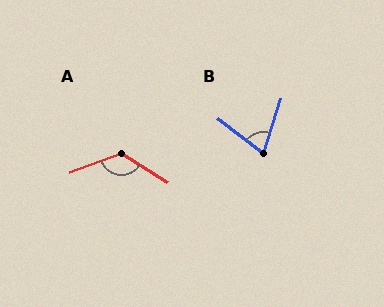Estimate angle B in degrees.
Approximately 70 degrees.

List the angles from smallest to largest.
B (70°), A (128°).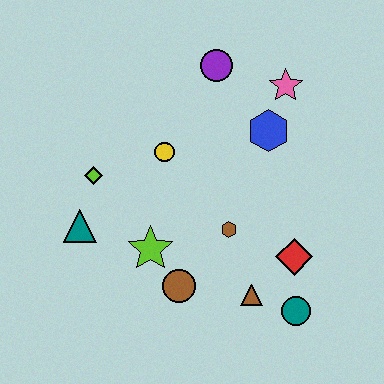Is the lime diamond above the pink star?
No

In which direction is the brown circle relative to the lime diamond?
The brown circle is below the lime diamond.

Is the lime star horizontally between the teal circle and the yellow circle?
No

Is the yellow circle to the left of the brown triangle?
Yes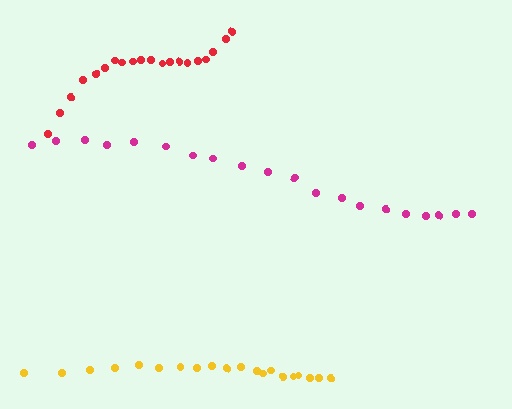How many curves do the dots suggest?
There are 3 distinct paths.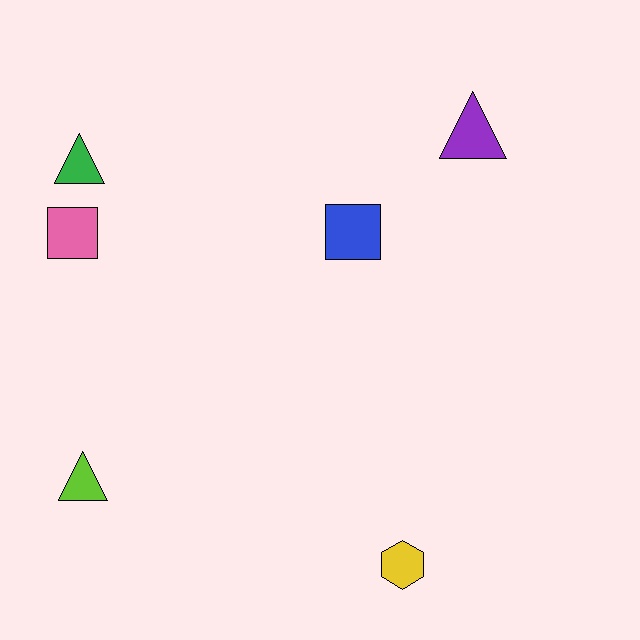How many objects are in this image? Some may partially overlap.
There are 6 objects.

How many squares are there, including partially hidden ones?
There are 2 squares.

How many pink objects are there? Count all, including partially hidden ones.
There is 1 pink object.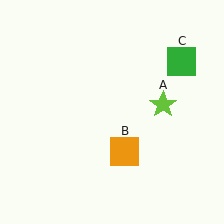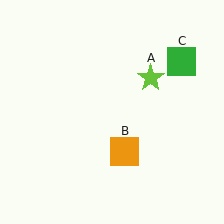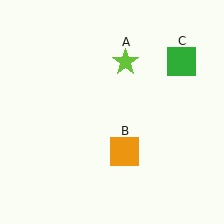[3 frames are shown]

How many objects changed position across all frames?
1 object changed position: lime star (object A).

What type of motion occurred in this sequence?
The lime star (object A) rotated counterclockwise around the center of the scene.